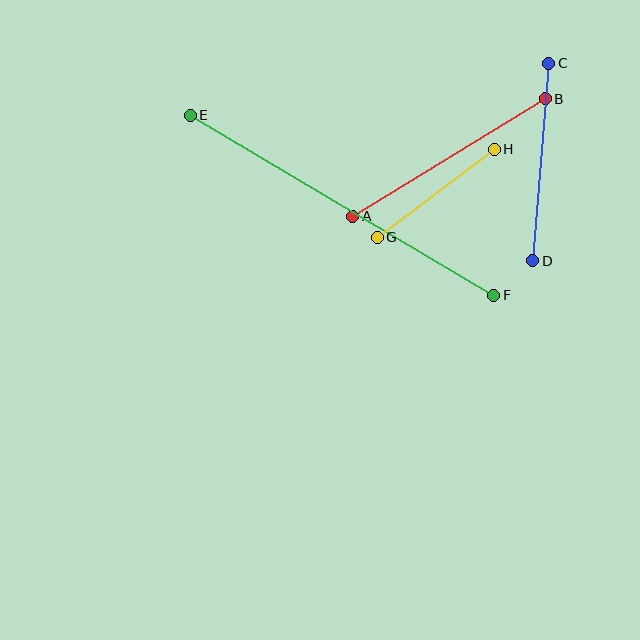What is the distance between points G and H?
The distance is approximately 147 pixels.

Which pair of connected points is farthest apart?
Points E and F are farthest apart.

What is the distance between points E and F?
The distance is approximately 353 pixels.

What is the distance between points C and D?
The distance is approximately 198 pixels.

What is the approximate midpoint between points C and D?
The midpoint is at approximately (541, 162) pixels.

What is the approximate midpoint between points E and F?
The midpoint is at approximately (342, 205) pixels.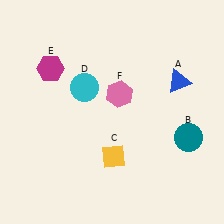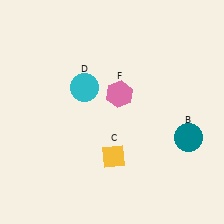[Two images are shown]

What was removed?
The magenta hexagon (E), the blue triangle (A) were removed in Image 2.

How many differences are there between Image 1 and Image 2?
There are 2 differences between the two images.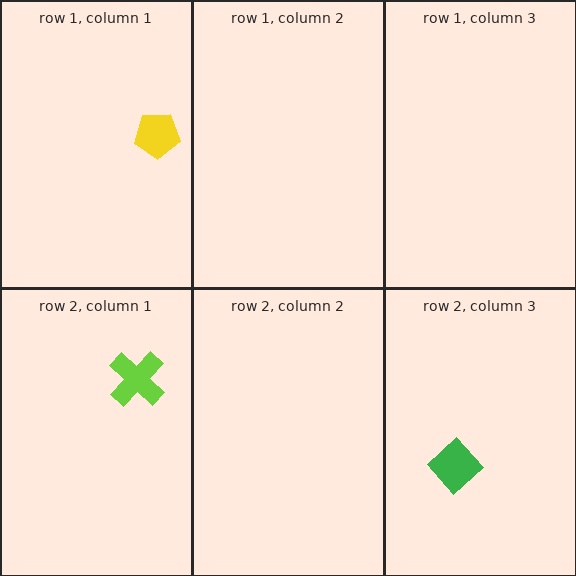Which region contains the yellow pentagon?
The row 1, column 1 region.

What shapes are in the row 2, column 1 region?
The lime cross.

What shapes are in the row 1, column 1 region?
The yellow pentagon.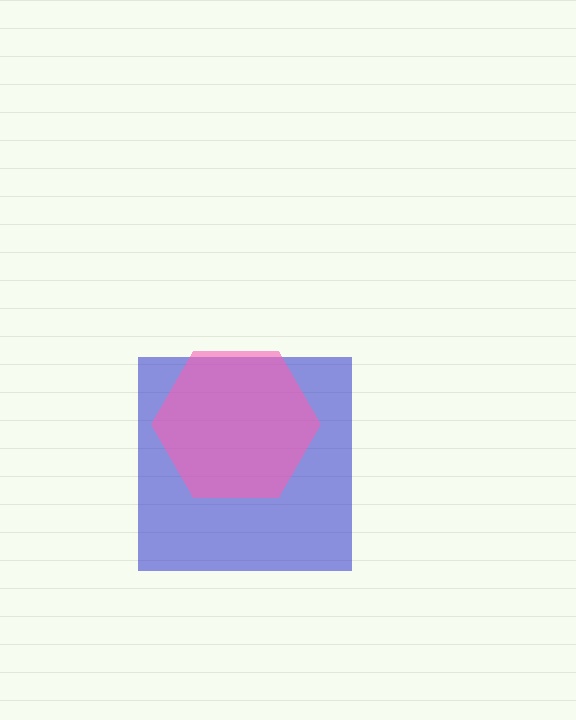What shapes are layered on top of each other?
The layered shapes are: a blue square, a pink hexagon.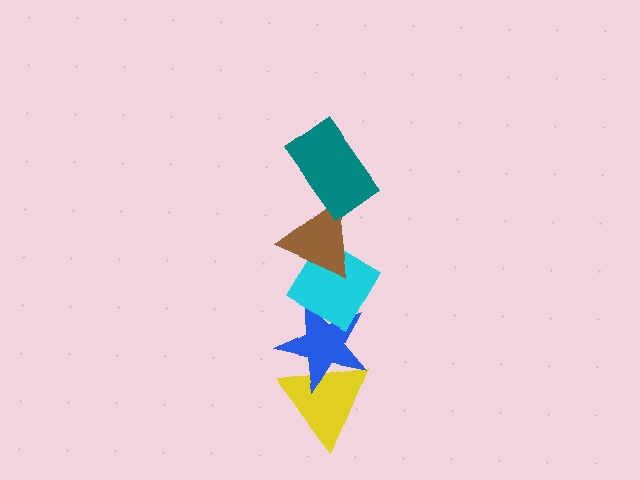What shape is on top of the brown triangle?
The teal rectangle is on top of the brown triangle.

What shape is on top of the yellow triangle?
The blue star is on top of the yellow triangle.